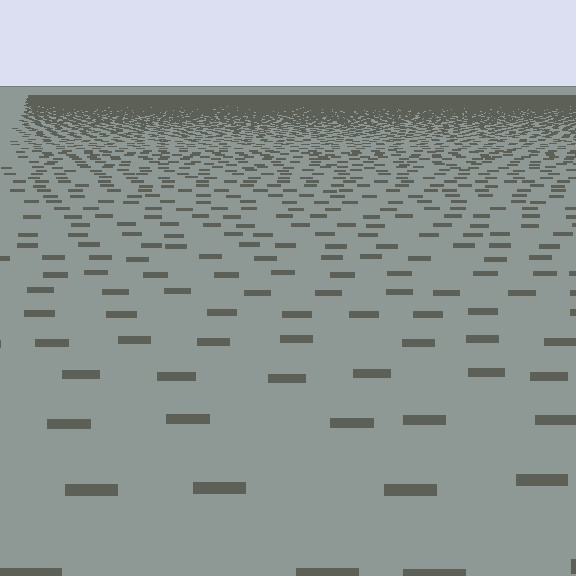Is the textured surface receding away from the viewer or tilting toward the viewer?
The surface is receding away from the viewer. Texture elements get smaller and denser toward the top.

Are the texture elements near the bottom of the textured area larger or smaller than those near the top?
Larger. Near the bottom, elements are closer to the viewer and appear at a bigger on-screen size.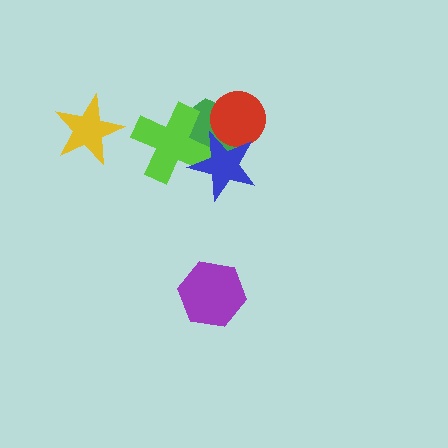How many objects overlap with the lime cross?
2 objects overlap with the lime cross.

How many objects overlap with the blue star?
3 objects overlap with the blue star.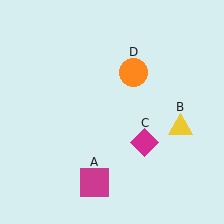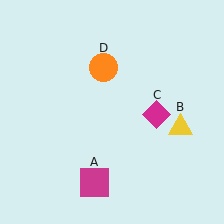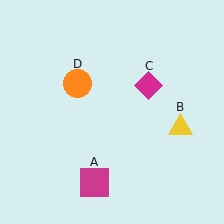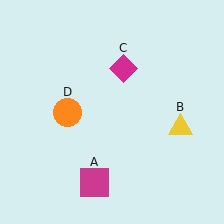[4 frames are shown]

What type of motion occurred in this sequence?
The magenta diamond (object C), orange circle (object D) rotated counterclockwise around the center of the scene.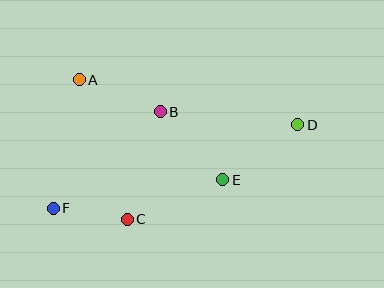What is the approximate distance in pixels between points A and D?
The distance between A and D is approximately 223 pixels.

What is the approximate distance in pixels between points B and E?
The distance between B and E is approximately 93 pixels.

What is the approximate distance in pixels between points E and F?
The distance between E and F is approximately 172 pixels.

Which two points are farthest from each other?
Points D and F are farthest from each other.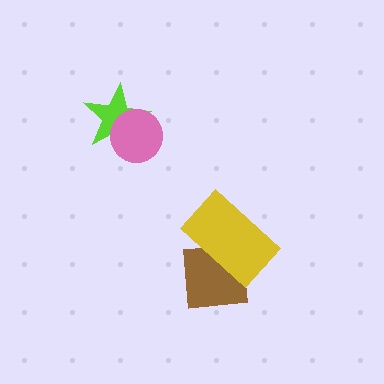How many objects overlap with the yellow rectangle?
1 object overlaps with the yellow rectangle.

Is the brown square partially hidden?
Yes, it is partially covered by another shape.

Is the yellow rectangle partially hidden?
No, no other shape covers it.